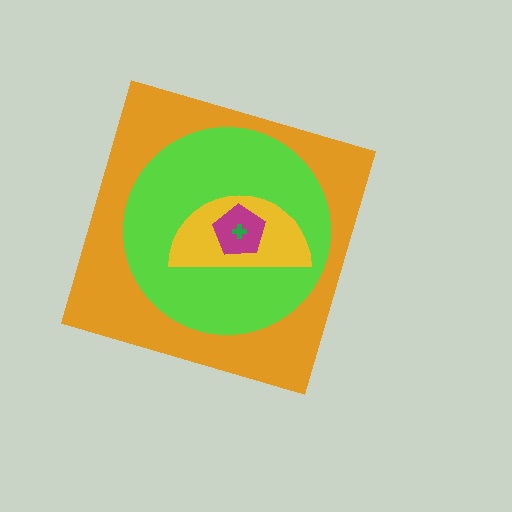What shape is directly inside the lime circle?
The yellow semicircle.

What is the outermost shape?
The orange diamond.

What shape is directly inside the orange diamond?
The lime circle.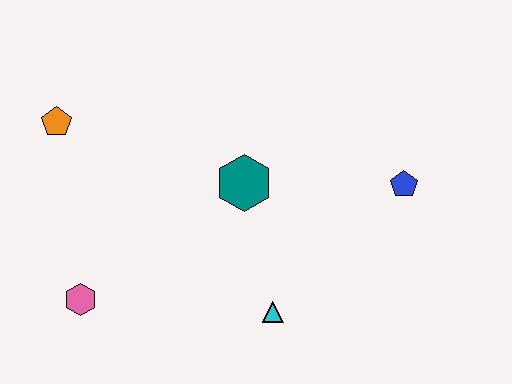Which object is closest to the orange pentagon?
The pink hexagon is closest to the orange pentagon.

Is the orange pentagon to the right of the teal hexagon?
No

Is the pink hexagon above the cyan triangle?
Yes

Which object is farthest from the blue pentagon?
The orange pentagon is farthest from the blue pentagon.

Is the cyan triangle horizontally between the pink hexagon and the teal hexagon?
No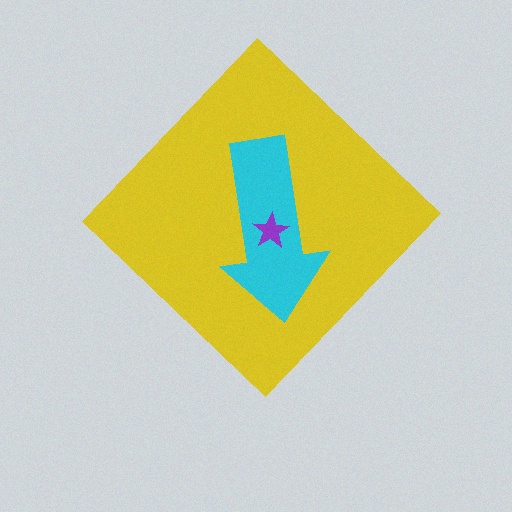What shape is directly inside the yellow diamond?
The cyan arrow.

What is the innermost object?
The purple star.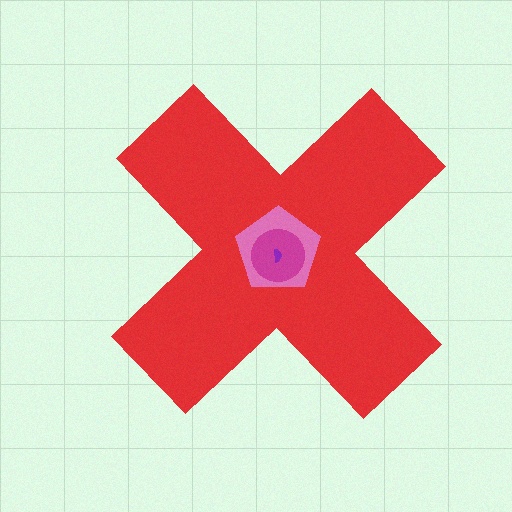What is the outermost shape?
The red cross.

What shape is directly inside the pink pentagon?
The magenta circle.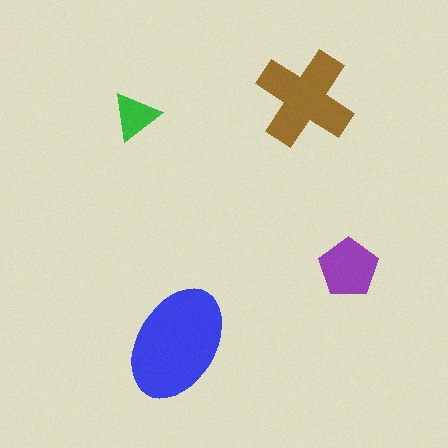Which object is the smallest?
The green triangle.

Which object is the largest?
The blue ellipse.